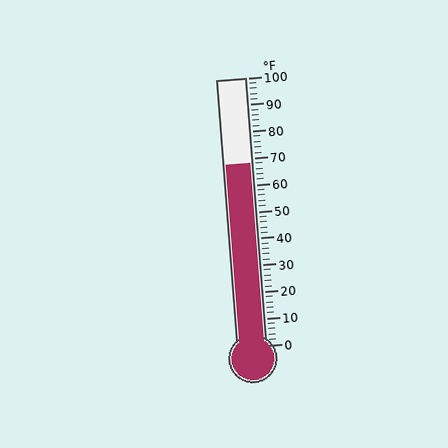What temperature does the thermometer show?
The thermometer shows approximately 68°F.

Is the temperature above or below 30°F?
The temperature is above 30°F.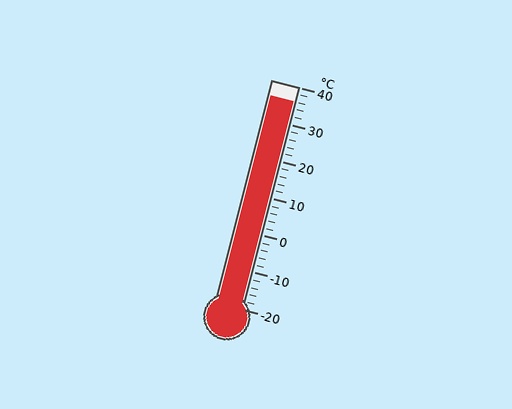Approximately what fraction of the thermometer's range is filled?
The thermometer is filled to approximately 95% of its range.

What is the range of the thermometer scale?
The thermometer scale ranges from -20°C to 40°C.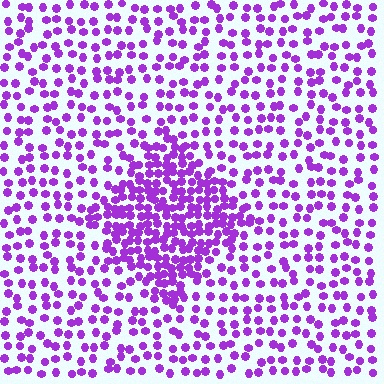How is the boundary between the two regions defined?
The boundary is defined by a change in element density (approximately 2.2x ratio). All elements are the same color, size, and shape.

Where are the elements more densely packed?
The elements are more densely packed inside the diamond boundary.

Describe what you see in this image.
The image contains small purple elements arranged at two different densities. A diamond-shaped region is visible where the elements are more densely packed than the surrounding area.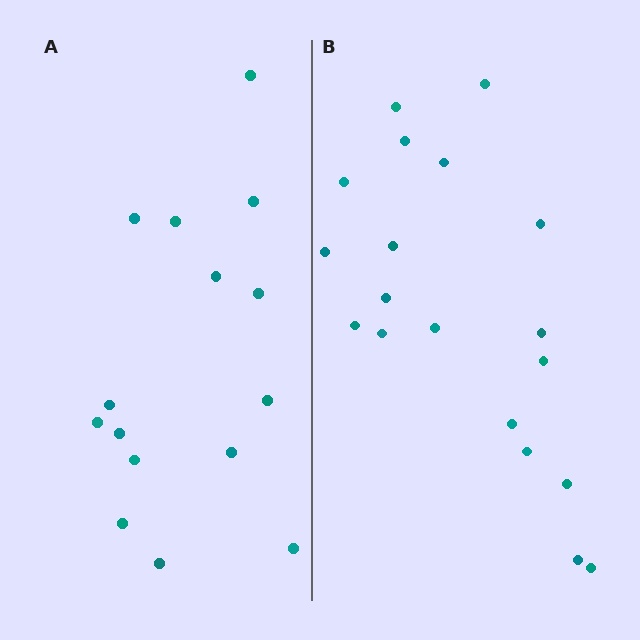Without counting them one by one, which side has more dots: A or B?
Region B (the right region) has more dots.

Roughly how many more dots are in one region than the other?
Region B has about 4 more dots than region A.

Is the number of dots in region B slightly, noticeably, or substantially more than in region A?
Region B has noticeably more, but not dramatically so. The ratio is roughly 1.3 to 1.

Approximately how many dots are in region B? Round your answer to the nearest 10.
About 20 dots. (The exact count is 19, which rounds to 20.)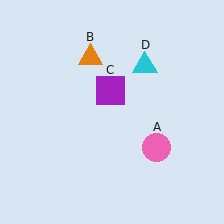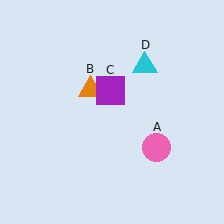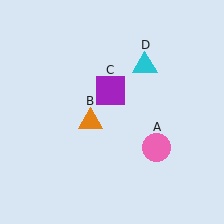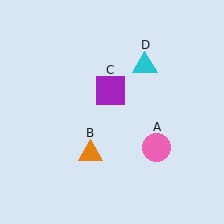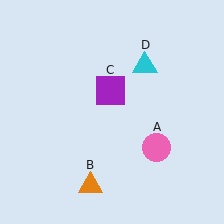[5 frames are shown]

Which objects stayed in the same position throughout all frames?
Pink circle (object A) and purple square (object C) and cyan triangle (object D) remained stationary.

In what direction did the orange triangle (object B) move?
The orange triangle (object B) moved down.